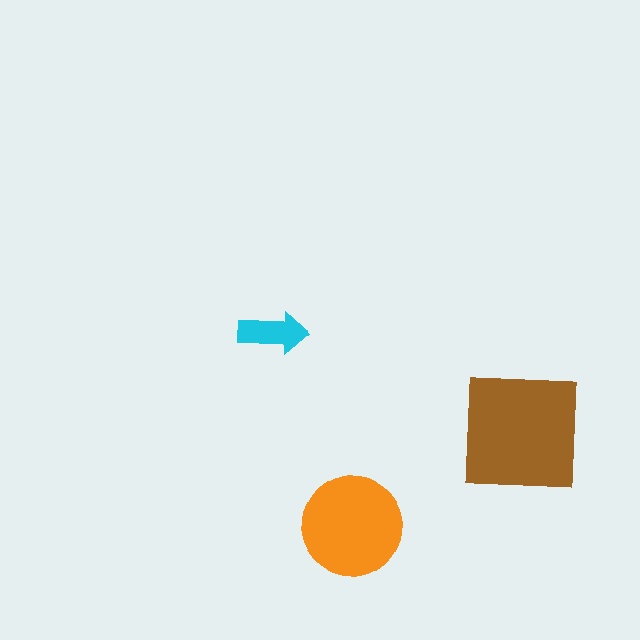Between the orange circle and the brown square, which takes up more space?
The brown square.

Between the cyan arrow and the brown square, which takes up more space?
The brown square.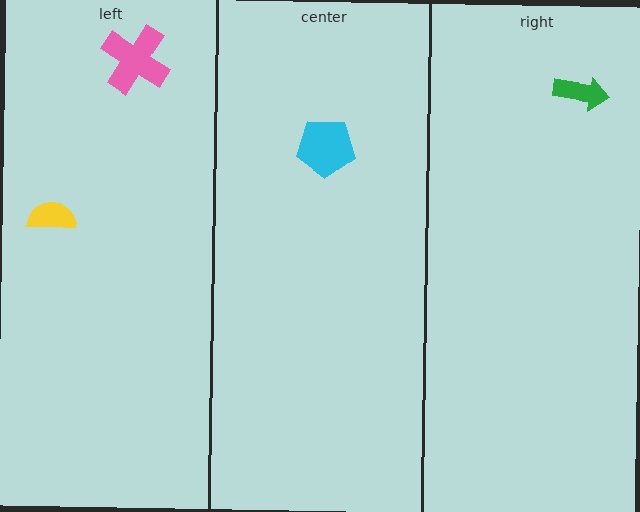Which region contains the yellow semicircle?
The left region.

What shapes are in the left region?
The yellow semicircle, the pink cross.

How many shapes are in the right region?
1.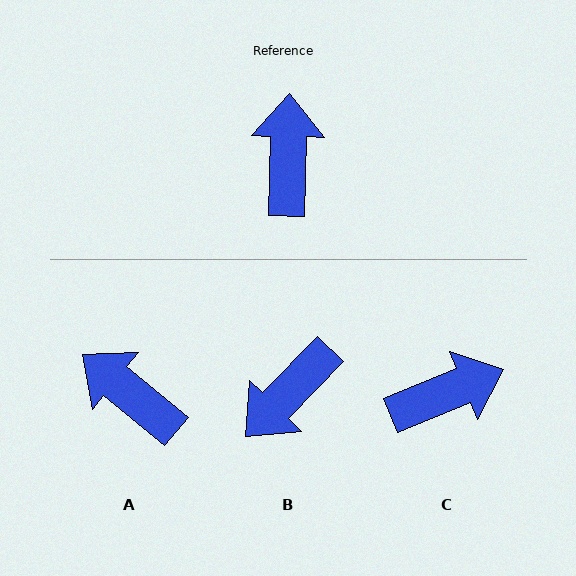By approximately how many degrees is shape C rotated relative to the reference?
Approximately 67 degrees clockwise.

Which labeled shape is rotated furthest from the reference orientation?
B, about 137 degrees away.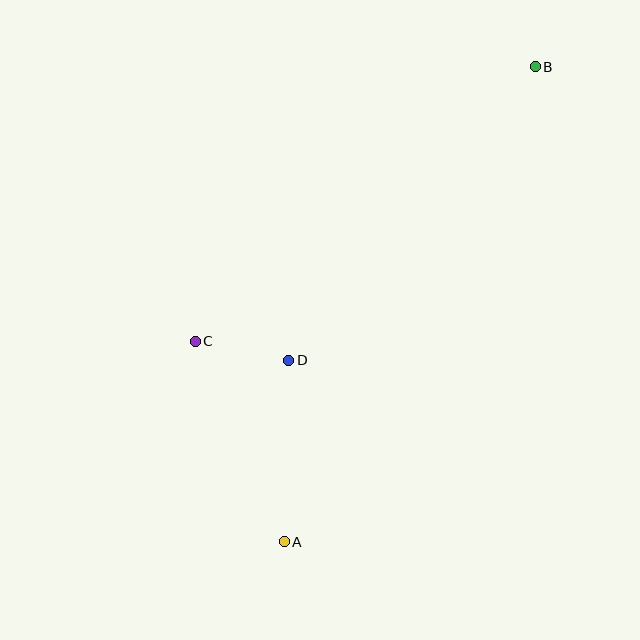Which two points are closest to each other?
Points C and D are closest to each other.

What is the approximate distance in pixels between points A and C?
The distance between A and C is approximately 219 pixels.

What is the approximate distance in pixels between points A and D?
The distance between A and D is approximately 181 pixels.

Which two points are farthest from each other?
Points A and B are farthest from each other.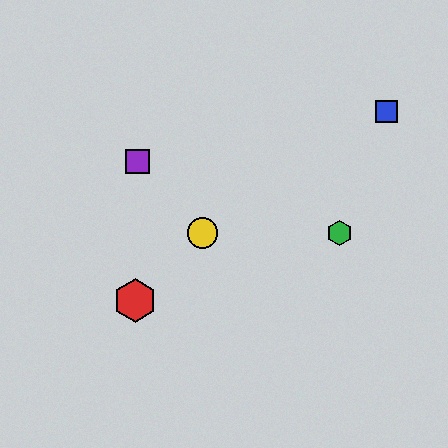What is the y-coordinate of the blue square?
The blue square is at y≈112.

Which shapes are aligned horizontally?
The green hexagon, the yellow circle are aligned horizontally.